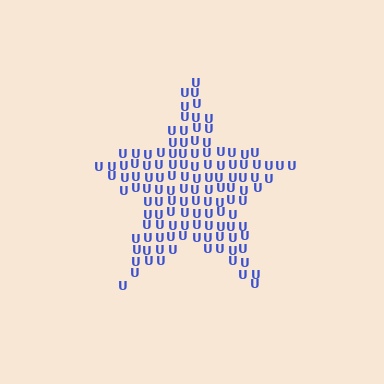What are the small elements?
The small elements are letter U's.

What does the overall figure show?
The overall figure shows a star.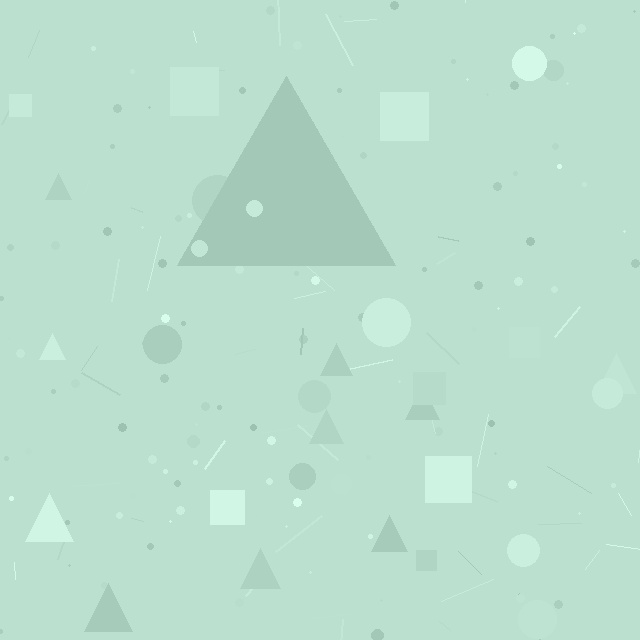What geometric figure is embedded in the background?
A triangle is embedded in the background.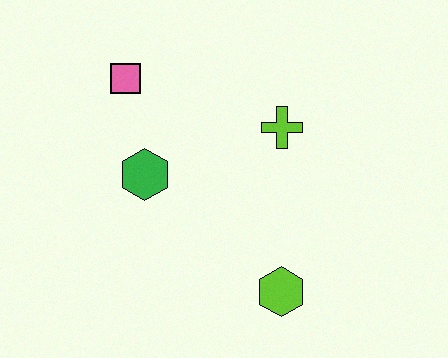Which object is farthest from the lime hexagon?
The pink square is farthest from the lime hexagon.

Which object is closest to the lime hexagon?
The lime cross is closest to the lime hexagon.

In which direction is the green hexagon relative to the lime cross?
The green hexagon is to the left of the lime cross.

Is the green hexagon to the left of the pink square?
No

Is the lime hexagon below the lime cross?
Yes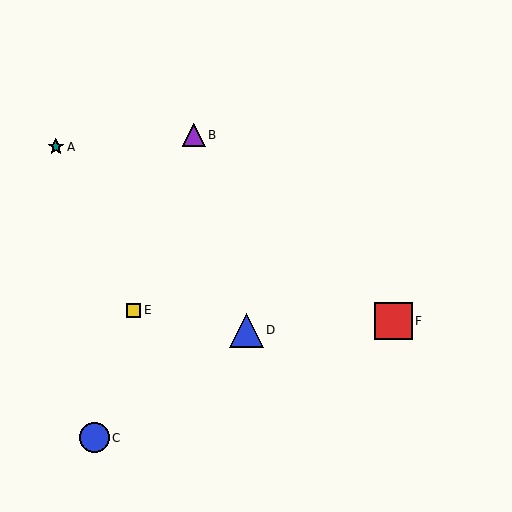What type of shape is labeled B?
Shape B is a purple triangle.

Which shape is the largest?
The red square (labeled F) is the largest.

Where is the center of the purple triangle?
The center of the purple triangle is at (194, 135).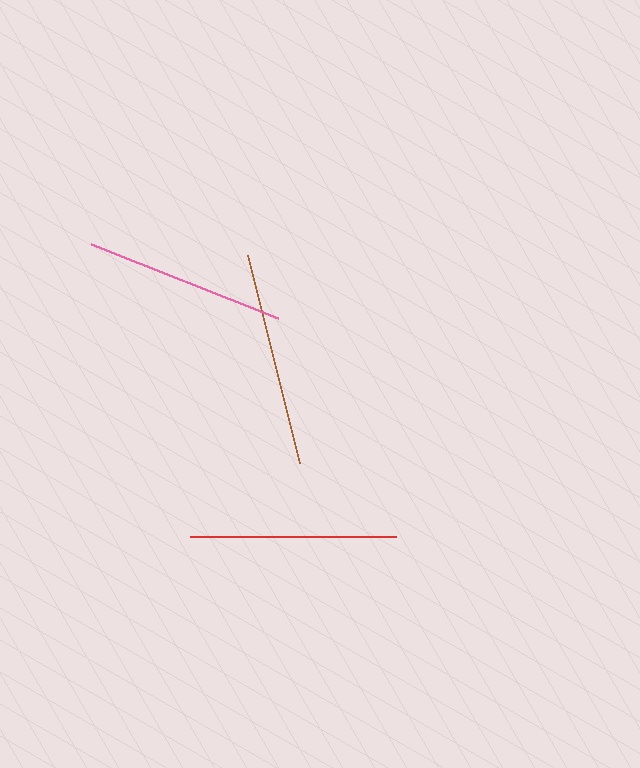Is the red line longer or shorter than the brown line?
The brown line is longer than the red line.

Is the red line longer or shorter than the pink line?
The red line is longer than the pink line.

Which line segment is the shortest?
The pink line is the shortest at approximately 202 pixels.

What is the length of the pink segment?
The pink segment is approximately 202 pixels long.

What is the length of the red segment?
The red segment is approximately 206 pixels long.